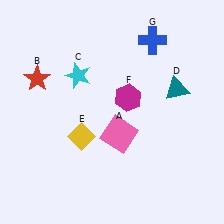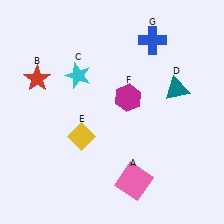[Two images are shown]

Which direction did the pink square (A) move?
The pink square (A) moved down.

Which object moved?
The pink square (A) moved down.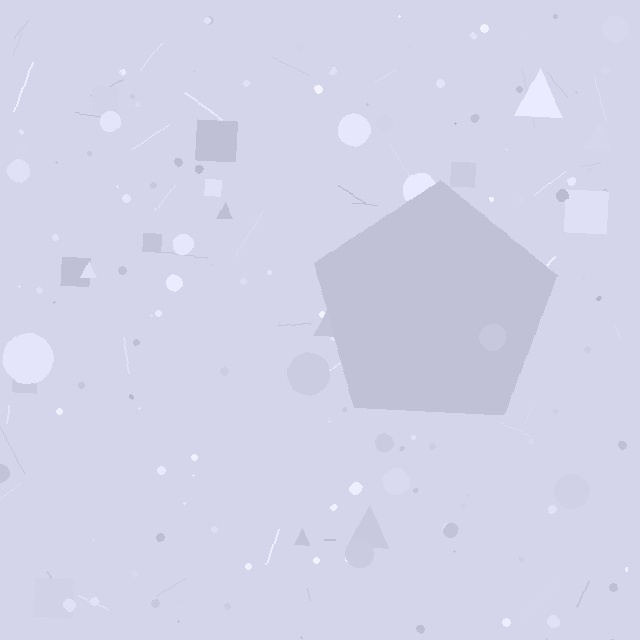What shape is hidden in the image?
A pentagon is hidden in the image.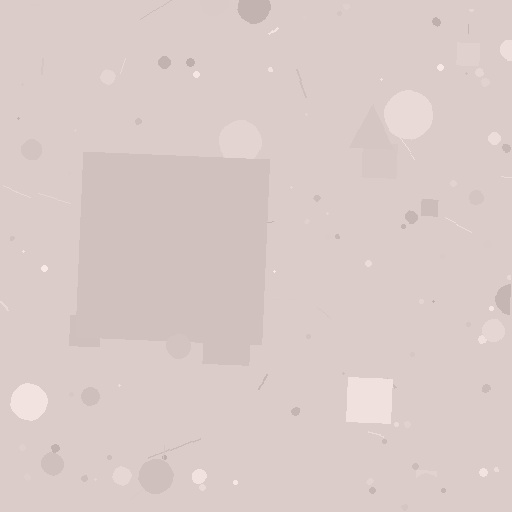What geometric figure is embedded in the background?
A square is embedded in the background.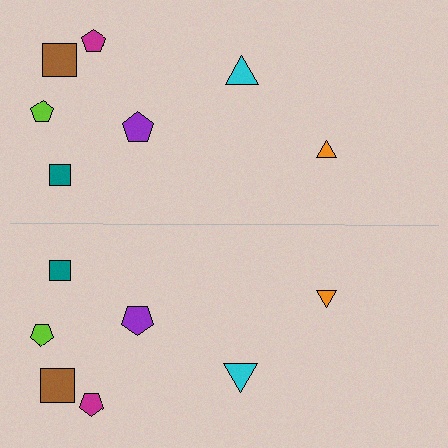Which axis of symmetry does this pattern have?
The pattern has a horizontal axis of symmetry running through the center of the image.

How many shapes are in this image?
There are 14 shapes in this image.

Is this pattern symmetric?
Yes, this pattern has bilateral (reflection) symmetry.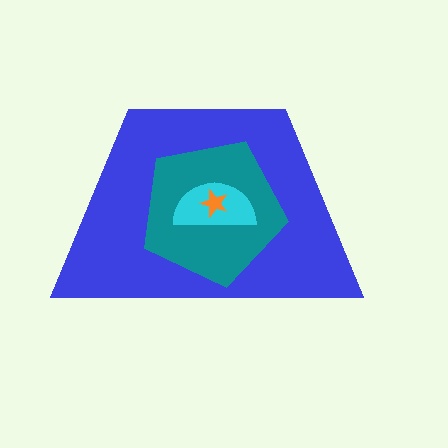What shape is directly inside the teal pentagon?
The cyan semicircle.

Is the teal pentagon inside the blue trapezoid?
Yes.